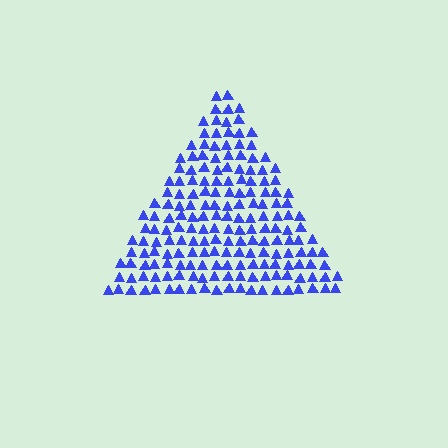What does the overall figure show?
The overall figure shows a triangle.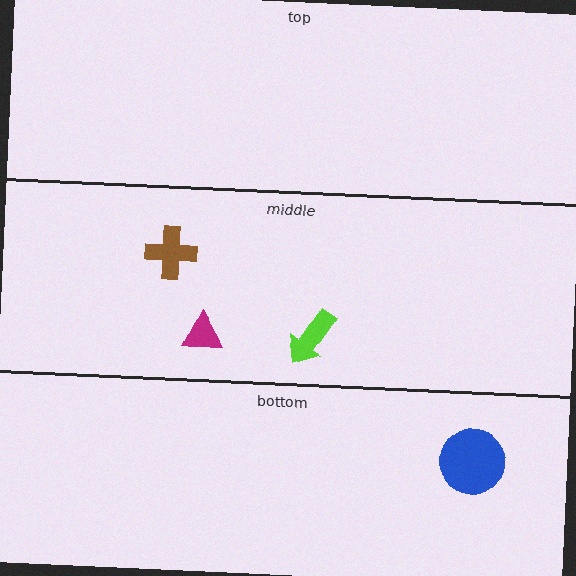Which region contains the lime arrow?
The middle region.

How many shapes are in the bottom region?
1.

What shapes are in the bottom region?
The blue circle.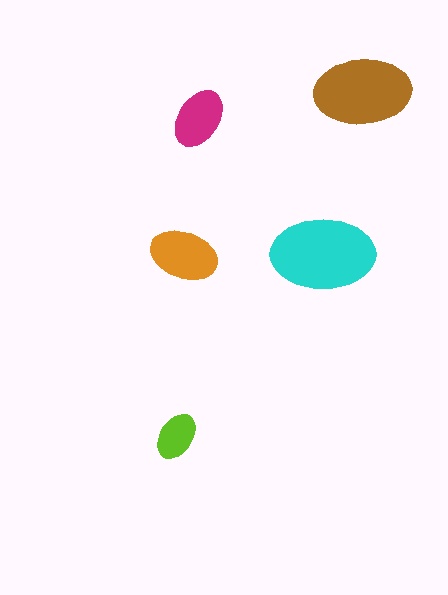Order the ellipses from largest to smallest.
the cyan one, the brown one, the orange one, the magenta one, the lime one.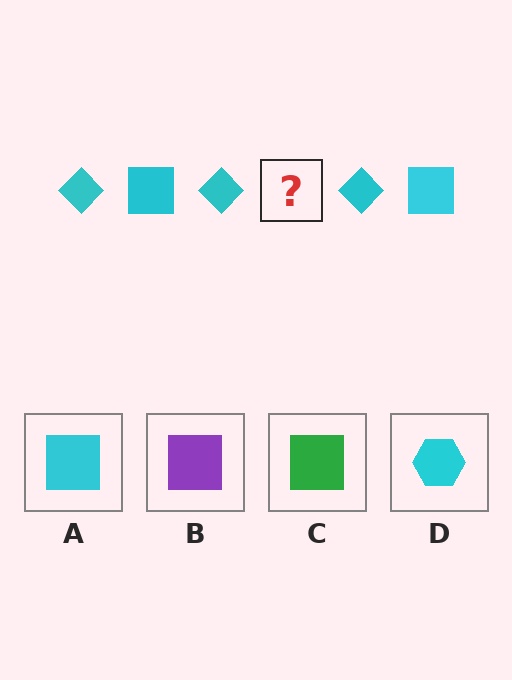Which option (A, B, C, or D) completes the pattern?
A.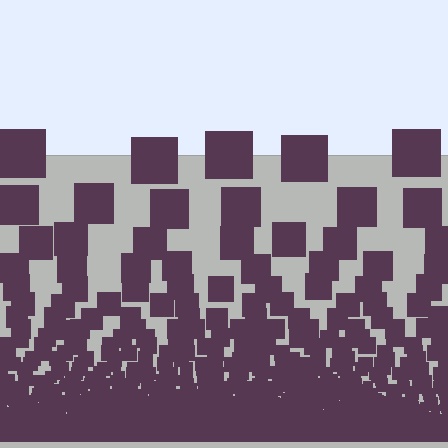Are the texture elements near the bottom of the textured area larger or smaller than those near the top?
Smaller. The gradient is inverted — elements near the bottom are smaller and denser.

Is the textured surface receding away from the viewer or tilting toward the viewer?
The surface appears to tilt toward the viewer. Texture elements get larger and sparser toward the top.